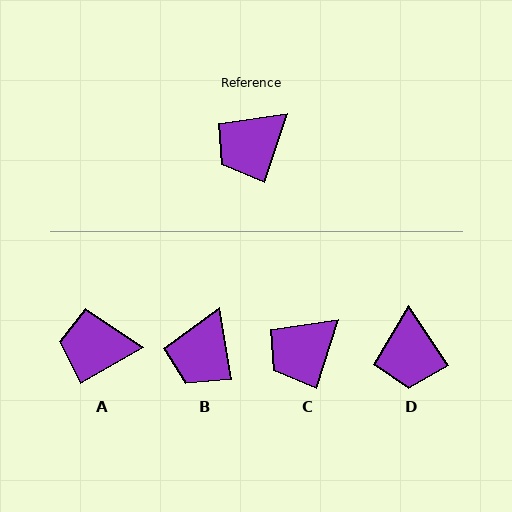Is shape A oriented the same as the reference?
No, it is off by about 42 degrees.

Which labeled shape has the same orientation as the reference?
C.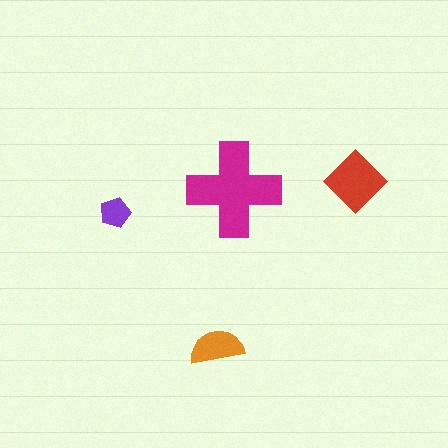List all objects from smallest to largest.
The purple pentagon, the orange semicircle, the red diamond, the magenta cross.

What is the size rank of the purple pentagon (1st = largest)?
4th.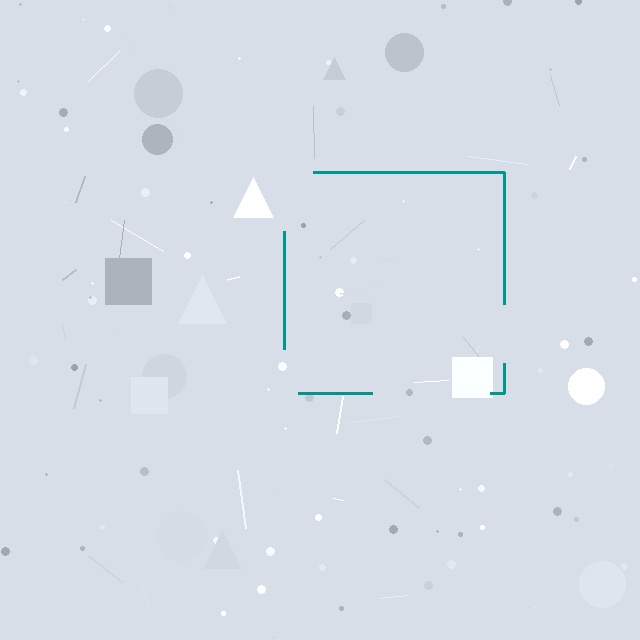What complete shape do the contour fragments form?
The contour fragments form a square.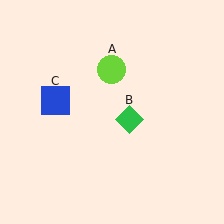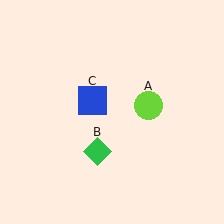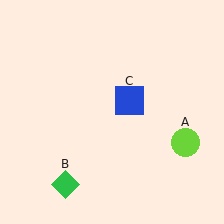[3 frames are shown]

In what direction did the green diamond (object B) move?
The green diamond (object B) moved down and to the left.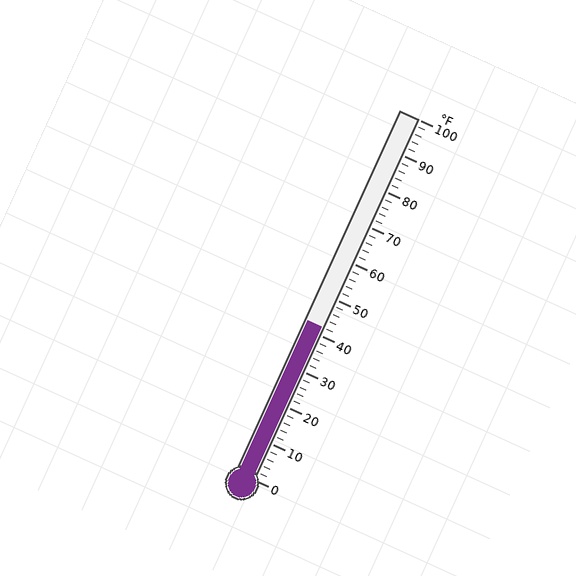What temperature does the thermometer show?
The thermometer shows approximately 42°F.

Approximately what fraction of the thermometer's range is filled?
The thermometer is filled to approximately 40% of its range.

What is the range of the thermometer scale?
The thermometer scale ranges from 0°F to 100°F.